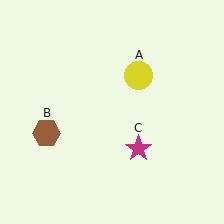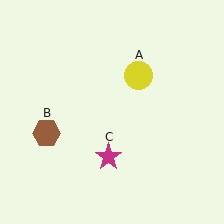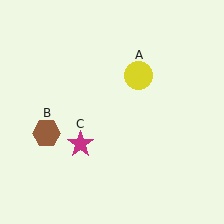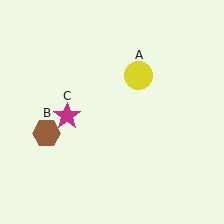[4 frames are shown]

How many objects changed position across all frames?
1 object changed position: magenta star (object C).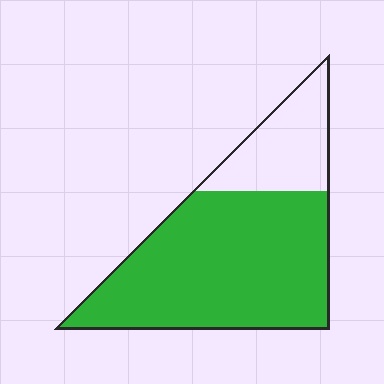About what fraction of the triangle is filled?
About three quarters (3/4).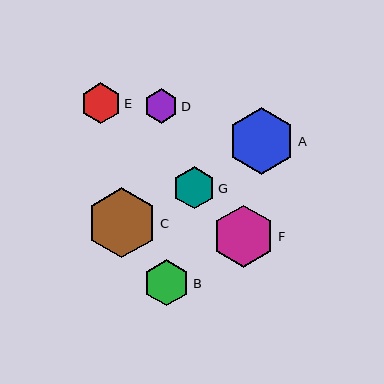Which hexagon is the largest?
Hexagon C is the largest with a size of approximately 70 pixels.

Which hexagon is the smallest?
Hexagon D is the smallest with a size of approximately 34 pixels.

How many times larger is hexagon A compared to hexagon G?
Hexagon A is approximately 1.6 times the size of hexagon G.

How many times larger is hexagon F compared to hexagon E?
Hexagon F is approximately 1.5 times the size of hexagon E.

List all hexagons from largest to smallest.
From largest to smallest: C, A, F, B, G, E, D.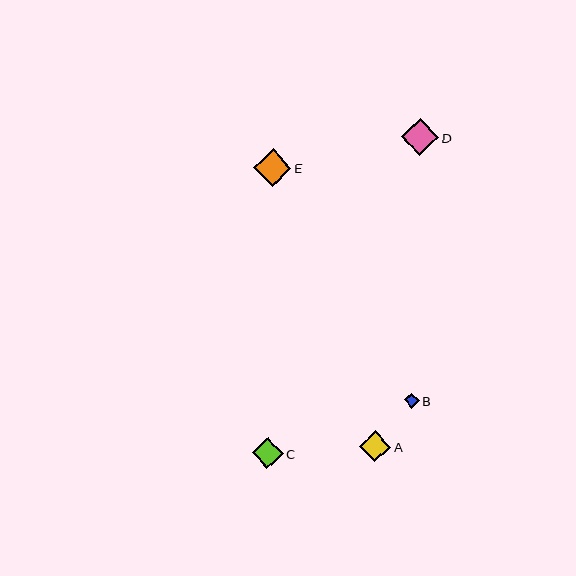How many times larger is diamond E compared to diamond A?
Diamond E is approximately 1.2 times the size of diamond A.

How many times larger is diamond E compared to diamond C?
Diamond E is approximately 1.2 times the size of diamond C.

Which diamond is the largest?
Diamond E is the largest with a size of approximately 38 pixels.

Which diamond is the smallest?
Diamond B is the smallest with a size of approximately 15 pixels.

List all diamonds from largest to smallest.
From largest to smallest: E, D, A, C, B.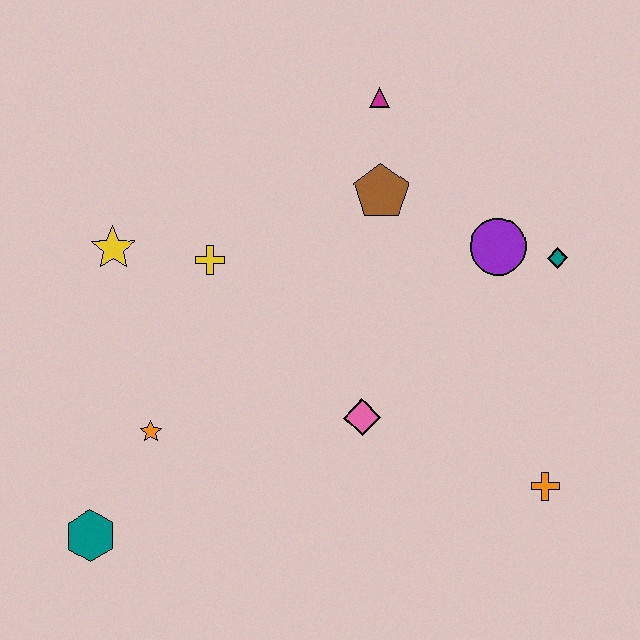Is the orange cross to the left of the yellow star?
No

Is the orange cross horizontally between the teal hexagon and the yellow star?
No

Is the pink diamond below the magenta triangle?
Yes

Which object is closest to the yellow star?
The yellow cross is closest to the yellow star.